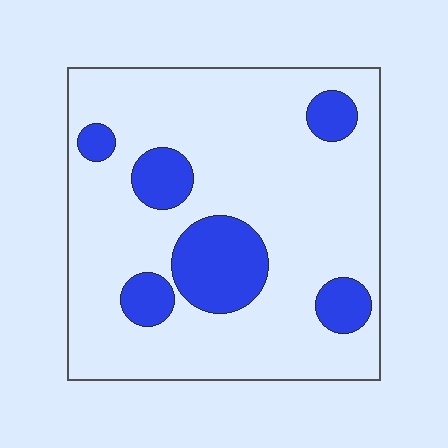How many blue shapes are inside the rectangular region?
6.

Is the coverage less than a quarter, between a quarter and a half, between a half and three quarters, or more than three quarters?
Less than a quarter.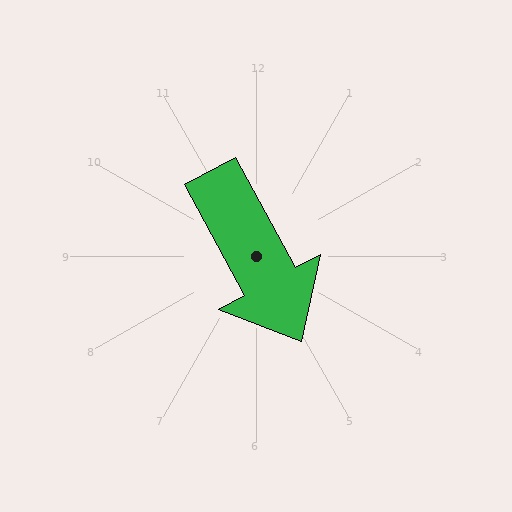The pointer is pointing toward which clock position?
Roughly 5 o'clock.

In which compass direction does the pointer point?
Southeast.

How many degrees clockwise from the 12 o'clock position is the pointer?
Approximately 152 degrees.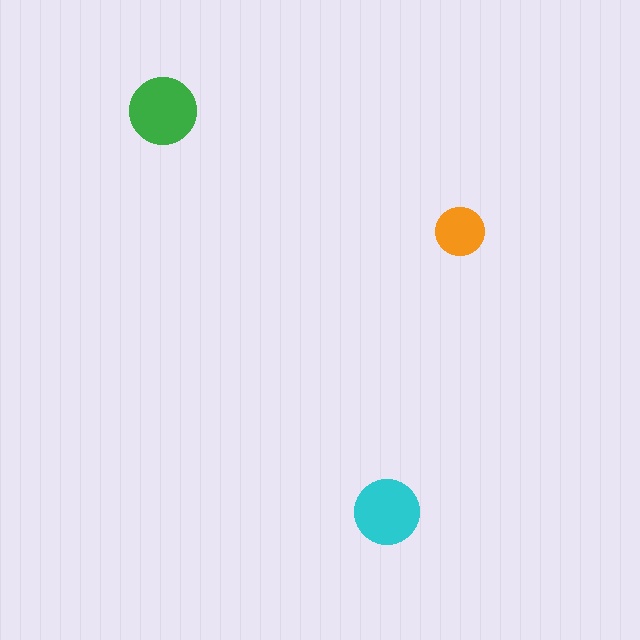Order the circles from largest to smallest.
the green one, the cyan one, the orange one.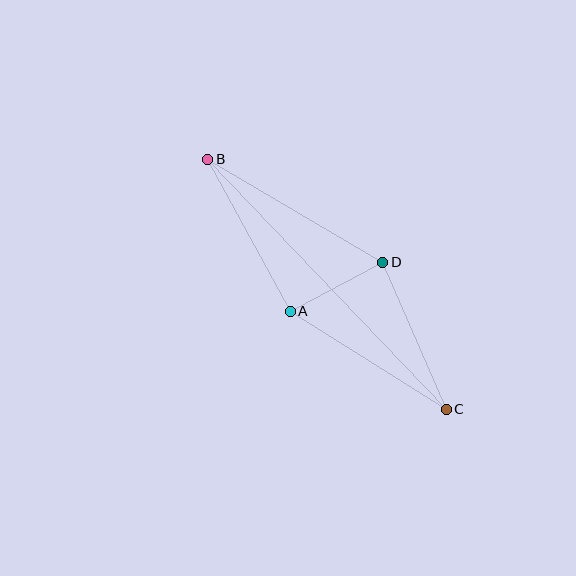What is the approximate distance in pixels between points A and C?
The distance between A and C is approximately 185 pixels.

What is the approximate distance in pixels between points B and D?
The distance between B and D is approximately 203 pixels.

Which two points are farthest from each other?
Points B and C are farthest from each other.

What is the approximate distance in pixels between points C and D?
The distance between C and D is approximately 160 pixels.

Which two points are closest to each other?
Points A and D are closest to each other.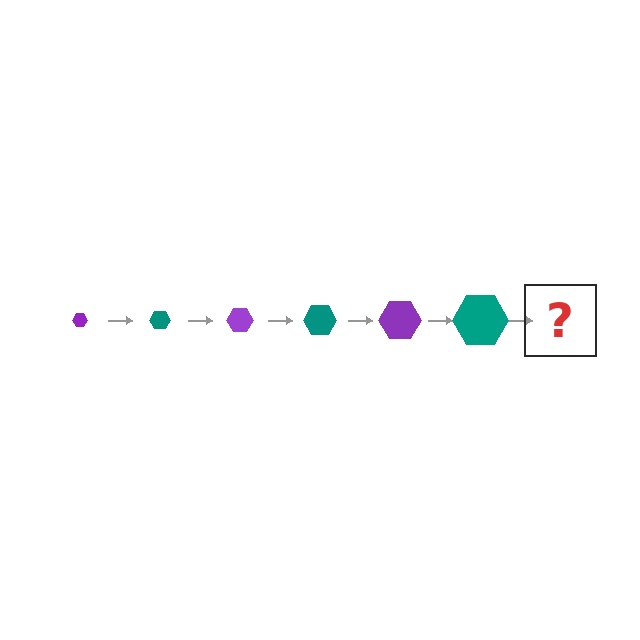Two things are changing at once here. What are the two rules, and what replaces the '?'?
The two rules are that the hexagon grows larger each step and the color cycles through purple and teal. The '?' should be a purple hexagon, larger than the previous one.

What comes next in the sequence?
The next element should be a purple hexagon, larger than the previous one.